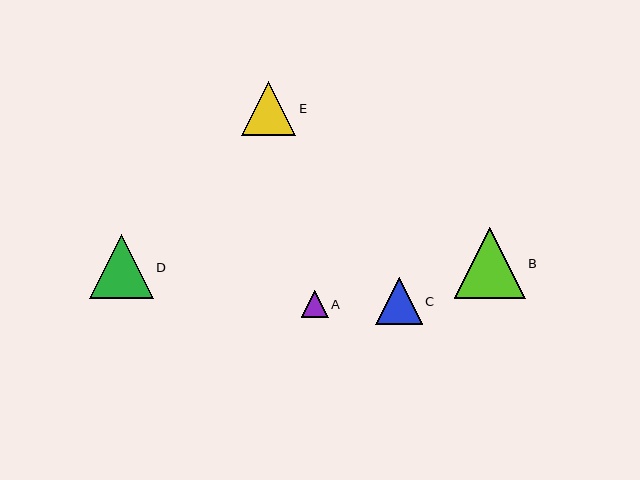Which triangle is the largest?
Triangle B is the largest with a size of approximately 71 pixels.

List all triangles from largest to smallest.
From largest to smallest: B, D, E, C, A.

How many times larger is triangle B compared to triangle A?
Triangle B is approximately 2.7 times the size of triangle A.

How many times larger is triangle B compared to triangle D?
Triangle B is approximately 1.1 times the size of triangle D.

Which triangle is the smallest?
Triangle A is the smallest with a size of approximately 26 pixels.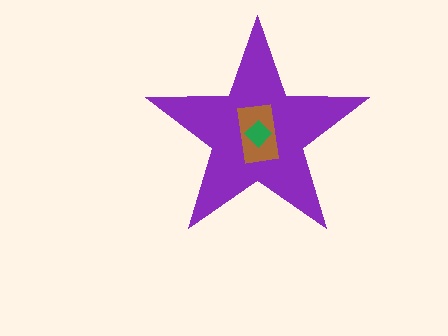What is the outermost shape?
The purple star.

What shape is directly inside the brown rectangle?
The green diamond.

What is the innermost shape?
The green diamond.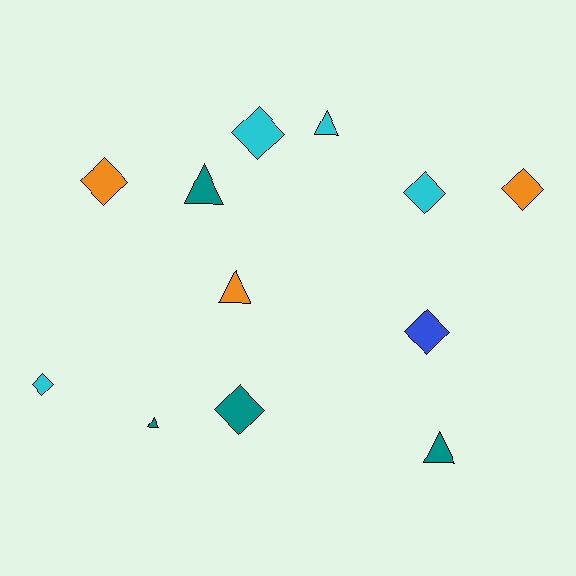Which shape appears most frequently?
Diamond, with 7 objects.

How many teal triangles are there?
There are 3 teal triangles.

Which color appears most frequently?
Teal, with 4 objects.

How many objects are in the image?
There are 12 objects.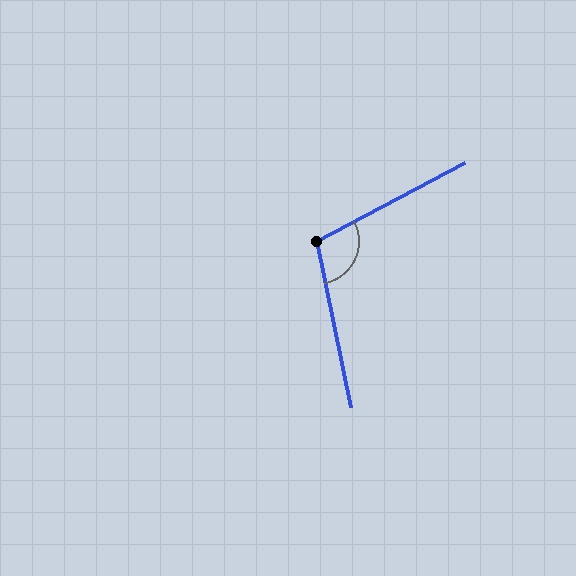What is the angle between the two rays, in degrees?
Approximately 107 degrees.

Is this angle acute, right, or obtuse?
It is obtuse.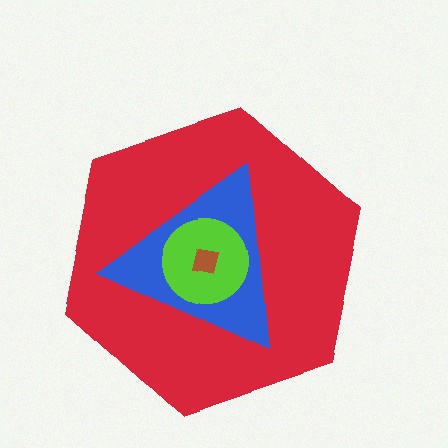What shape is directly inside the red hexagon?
The blue triangle.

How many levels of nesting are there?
4.